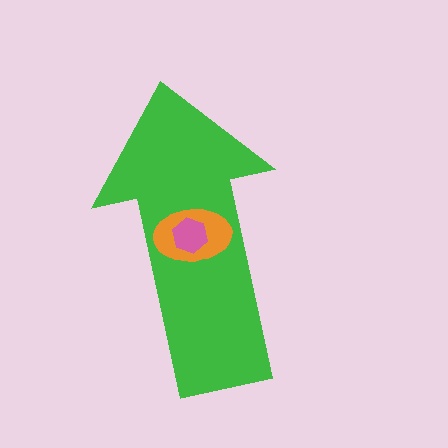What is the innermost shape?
The pink hexagon.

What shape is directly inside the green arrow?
The orange ellipse.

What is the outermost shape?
The green arrow.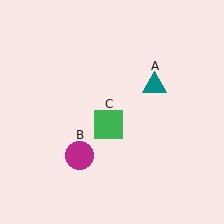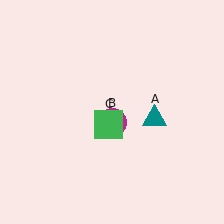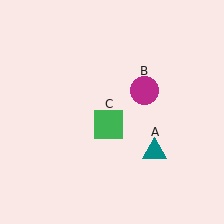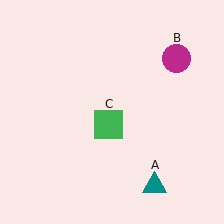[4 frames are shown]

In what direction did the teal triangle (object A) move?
The teal triangle (object A) moved down.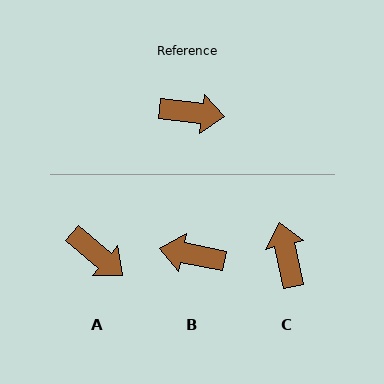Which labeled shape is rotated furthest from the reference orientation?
B, about 176 degrees away.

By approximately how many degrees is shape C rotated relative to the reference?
Approximately 110 degrees counter-clockwise.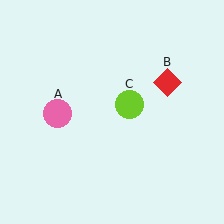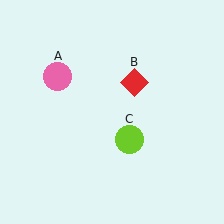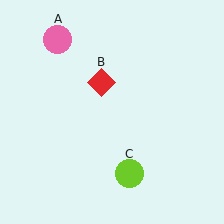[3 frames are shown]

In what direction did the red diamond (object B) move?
The red diamond (object B) moved left.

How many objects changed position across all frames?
3 objects changed position: pink circle (object A), red diamond (object B), lime circle (object C).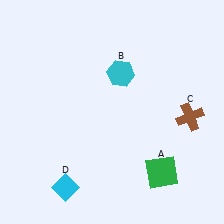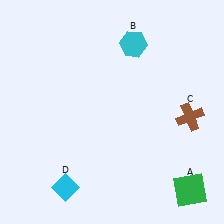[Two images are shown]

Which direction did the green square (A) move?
The green square (A) moved right.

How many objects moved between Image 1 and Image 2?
2 objects moved between the two images.